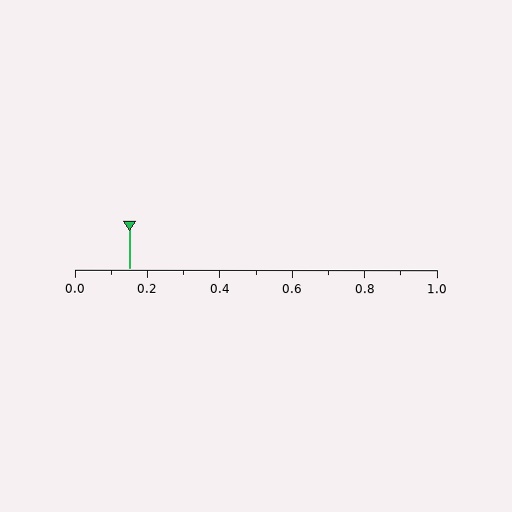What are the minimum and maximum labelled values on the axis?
The axis runs from 0.0 to 1.0.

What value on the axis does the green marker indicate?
The marker indicates approximately 0.15.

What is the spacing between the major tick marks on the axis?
The major ticks are spaced 0.2 apart.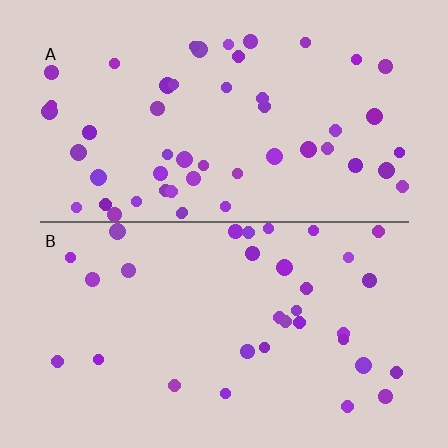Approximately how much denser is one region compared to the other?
Approximately 1.5× — region A over region B.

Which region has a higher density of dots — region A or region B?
A (the top).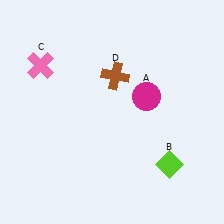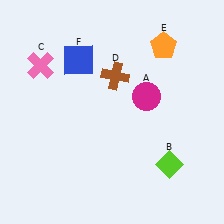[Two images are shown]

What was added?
An orange pentagon (E), a blue square (F) were added in Image 2.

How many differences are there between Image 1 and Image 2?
There are 2 differences between the two images.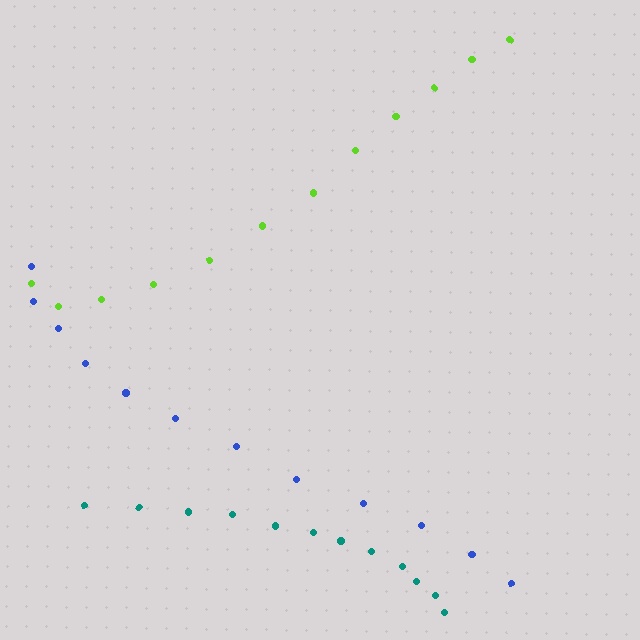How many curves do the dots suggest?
There are 3 distinct paths.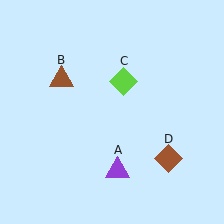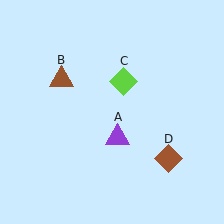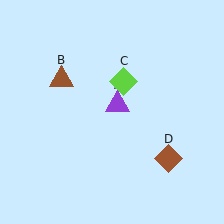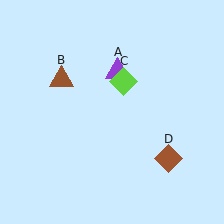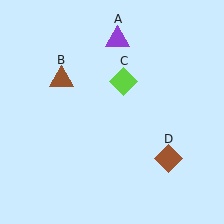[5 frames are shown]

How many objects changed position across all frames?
1 object changed position: purple triangle (object A).